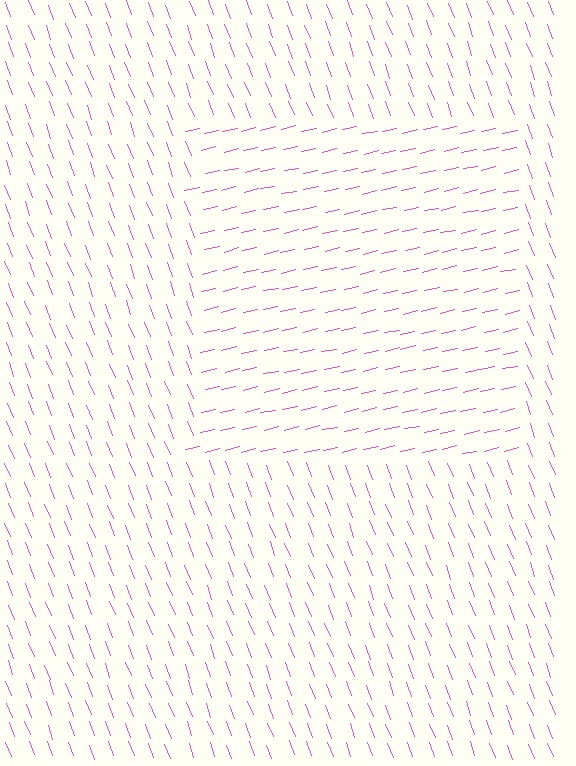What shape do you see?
I see a rectangle.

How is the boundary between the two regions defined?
The boundary is defined purely by a change in line orientation (approximately 82 degrees difference). All lines are the same color and thickness.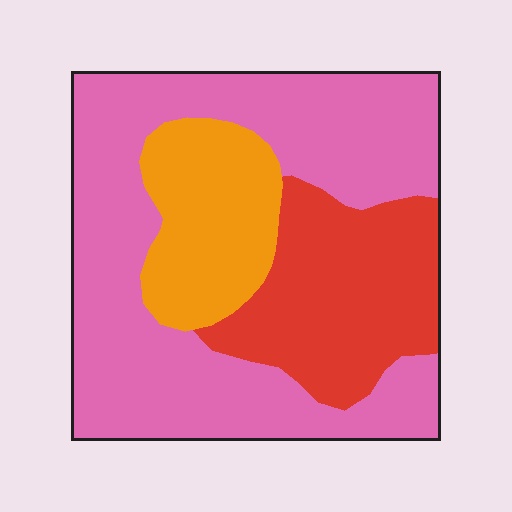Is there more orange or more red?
Red.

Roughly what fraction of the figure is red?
Red covers around 25% of the figure.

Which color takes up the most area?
Pink, at roughly 55%.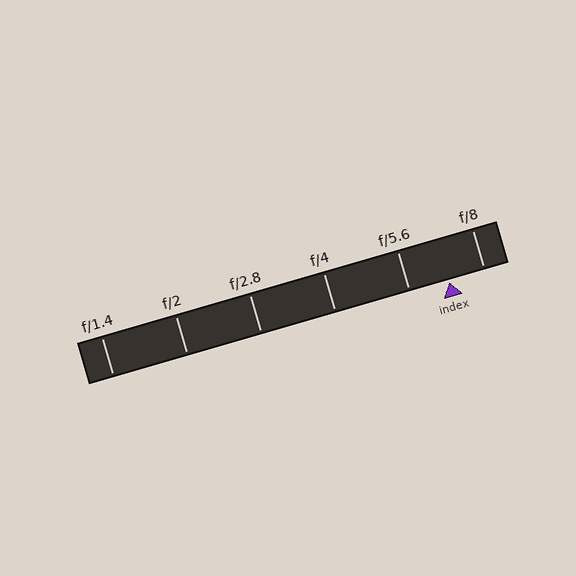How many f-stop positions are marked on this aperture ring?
There are 6 f-stop positions marked.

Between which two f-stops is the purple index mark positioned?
The index mark is between f/5.6 and f/8.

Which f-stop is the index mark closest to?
The index mark is closest to f/8.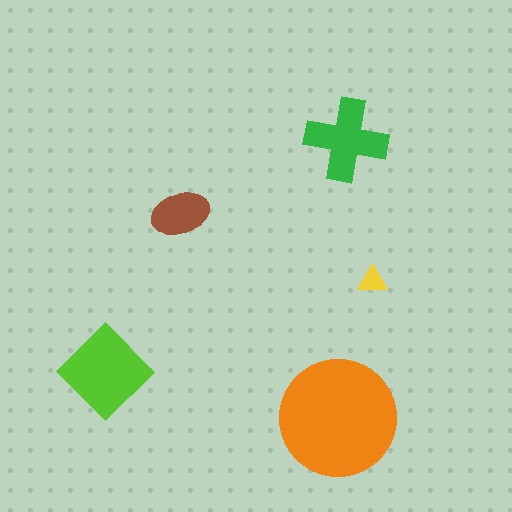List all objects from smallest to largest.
The yellow triangle, the brown ellipse, the green cross, the lime diamond, the orange circle.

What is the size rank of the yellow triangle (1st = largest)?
5th.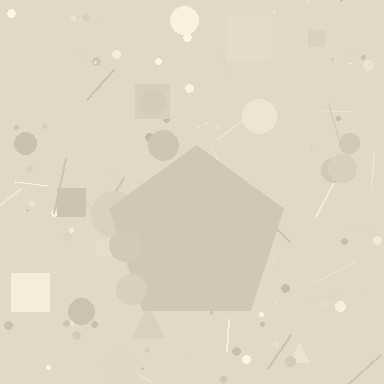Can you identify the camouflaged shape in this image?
The camouflaged shape is a pentagon.